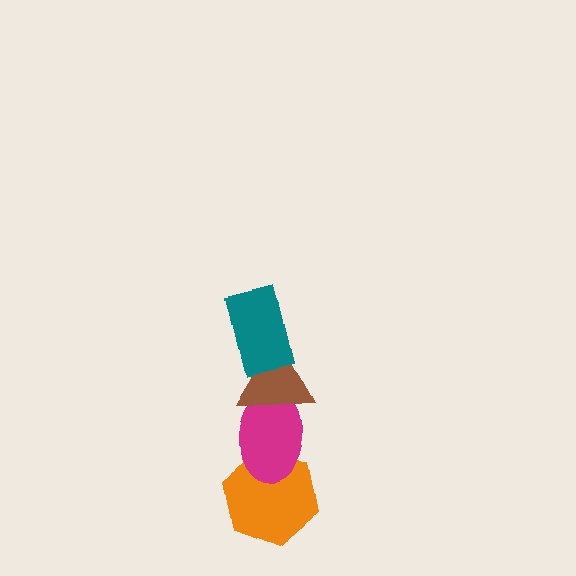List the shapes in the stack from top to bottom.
From top to bottom: the teal rectangle, the brown triangle, the magenta ellipse, the orange hexagon.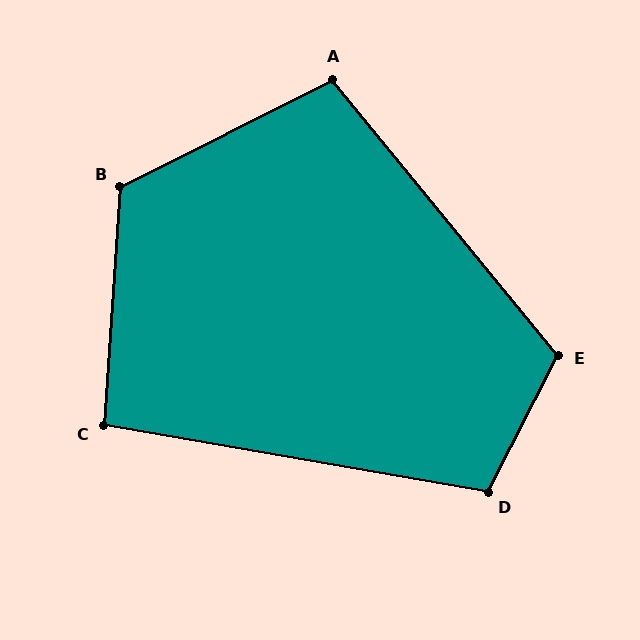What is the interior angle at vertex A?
Approximately 103 degrees (obtuse).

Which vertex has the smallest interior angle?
C, at approximately 96 degrees.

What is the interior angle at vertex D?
Approximately 107 degrees (obtuse).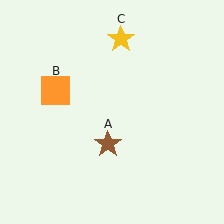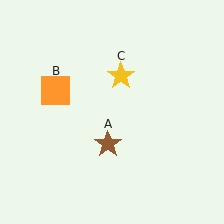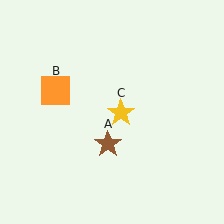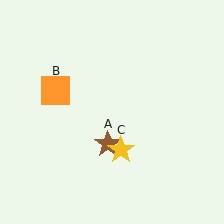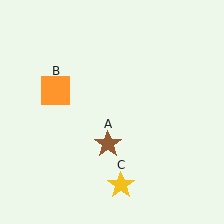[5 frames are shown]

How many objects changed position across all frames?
1 object changed position: yellow star (object C).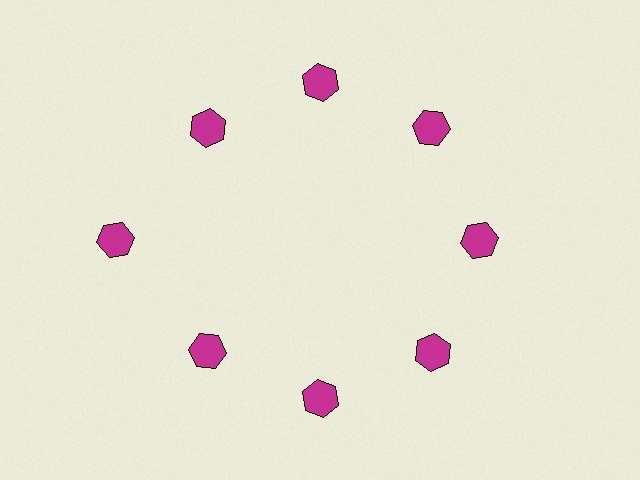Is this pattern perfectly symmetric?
No. The 8 magenta hexagons are arranged in a ring, but one element near the 9 o'clock position is pushed outward from the center, breaking the 8-fold rotational symmetry.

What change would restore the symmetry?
The symmetry would be restored by moving it inward, back onto the ring so that all 8 hexagons sit at equal angles and equal distance from the center.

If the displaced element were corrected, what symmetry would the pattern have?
It would have 8-fold rotational symmetry — the pattern would map onto itself every 45 degrees.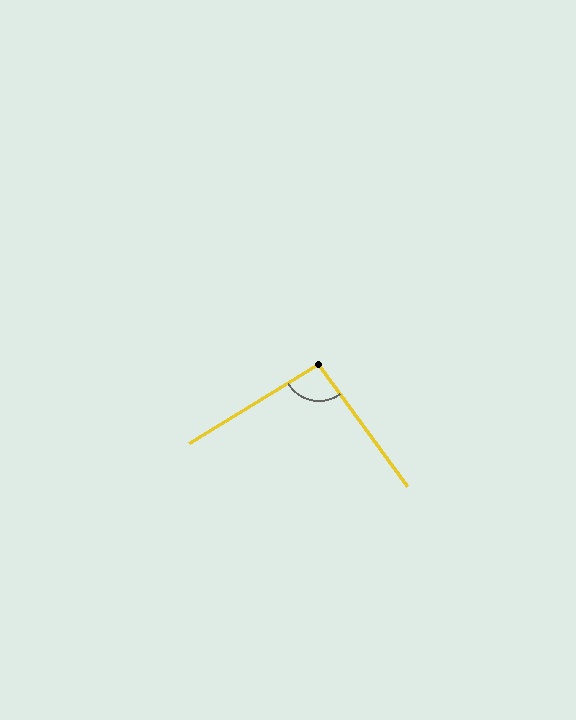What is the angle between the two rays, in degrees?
Approximately 95 degrees.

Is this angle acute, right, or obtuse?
It is approximately a right angle.